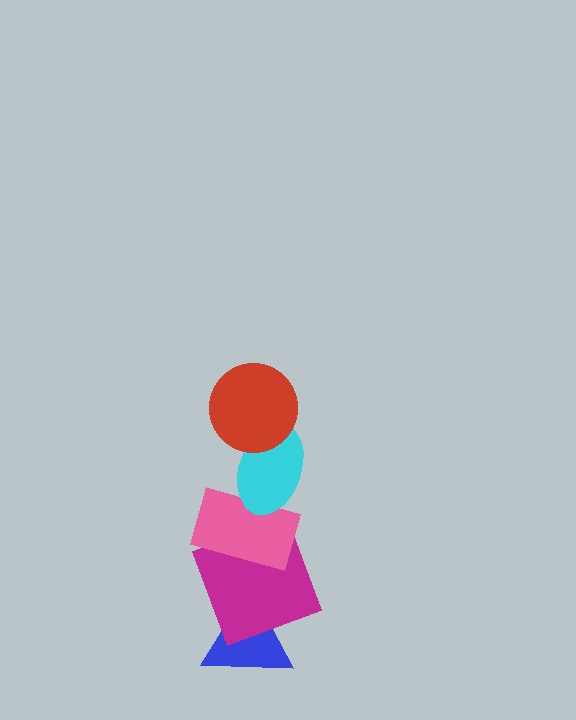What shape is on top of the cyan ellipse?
The red circle is on top of the cyan ellipse.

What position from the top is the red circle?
The red circle is 1st from the top.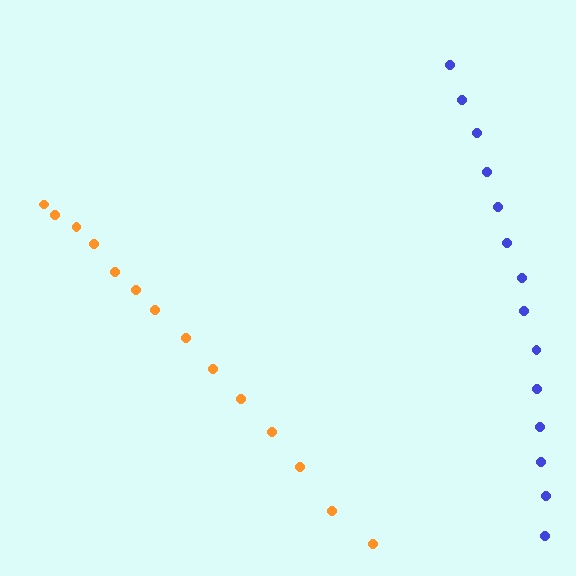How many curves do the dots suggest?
There are 2 distinct paths.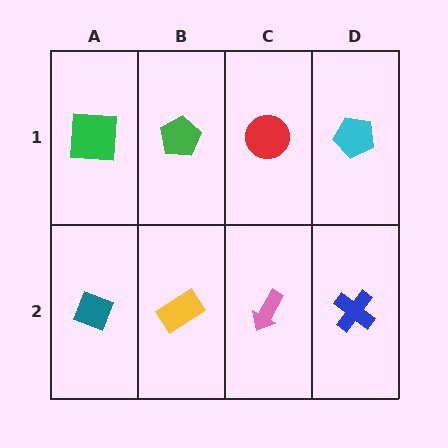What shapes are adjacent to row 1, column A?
A teal diamond (row 2, column A), a green pentagon (row 1, column B).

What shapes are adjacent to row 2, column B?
A green pentagon (row 1, column B), a teal diamond (row 2, column A), a pink arrow (row 2, column C).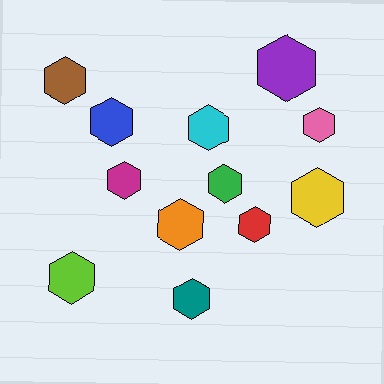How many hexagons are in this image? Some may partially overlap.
There are 12 hexagons.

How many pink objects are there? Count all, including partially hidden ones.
There is 1 pink object.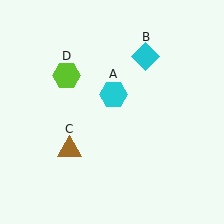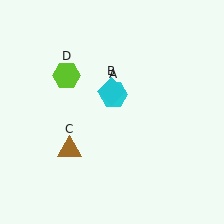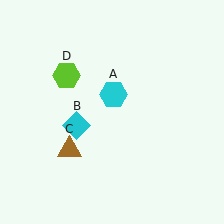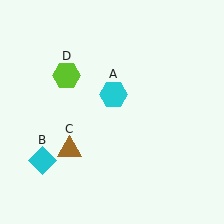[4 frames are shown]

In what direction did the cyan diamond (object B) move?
The cyan diamond (object B) moved down and to the left.